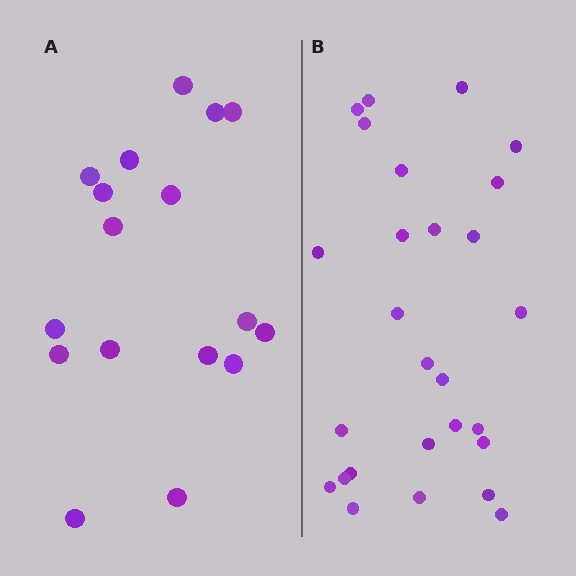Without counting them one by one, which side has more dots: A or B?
Region B (the right region) has more dots.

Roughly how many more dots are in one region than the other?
Region B has roughly 10 or so more dots than region A.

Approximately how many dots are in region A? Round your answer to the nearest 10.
About 20 dots. (The exact count is 17, which rounds to 20.)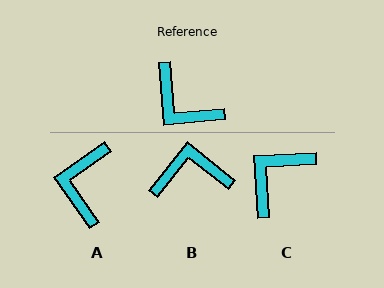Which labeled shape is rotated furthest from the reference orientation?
B, about 134 degrees away.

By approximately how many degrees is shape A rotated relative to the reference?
Approximately 60 degrees clockwise.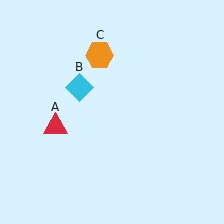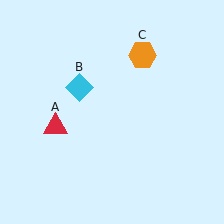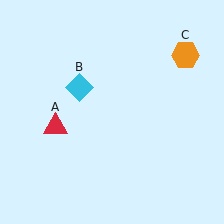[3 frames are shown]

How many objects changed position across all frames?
1 object changed position: orange hexagon (object C).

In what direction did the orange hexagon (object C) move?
The orange hexagon (object C) moved right.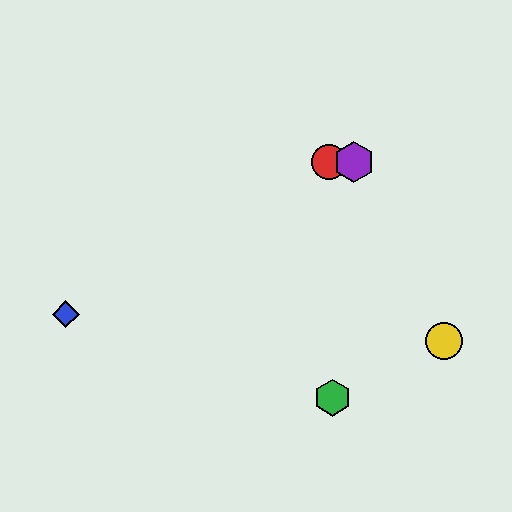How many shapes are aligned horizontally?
2 shapes (the red circle, the purple hexagon) are aligned horizontally.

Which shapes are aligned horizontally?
The red circle, the purple hexagon are aligned horizontally.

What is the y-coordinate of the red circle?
The red circle is at y≈162.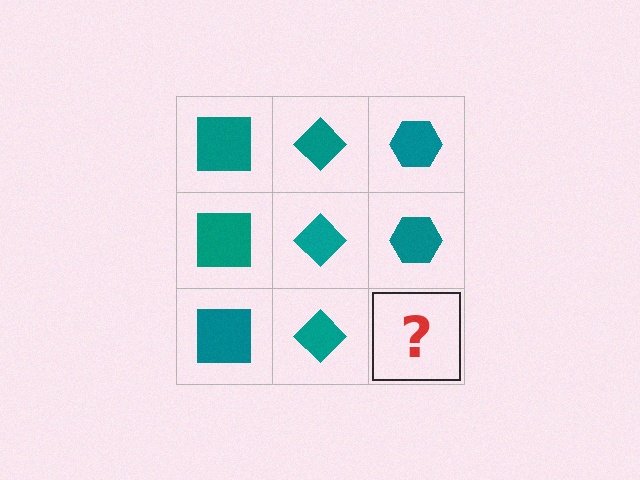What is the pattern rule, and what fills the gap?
The rule is that each column has a consistent shape. The gap should be filled with a teal hexagon.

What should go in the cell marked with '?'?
The missing cell should contain a teal hexagon.